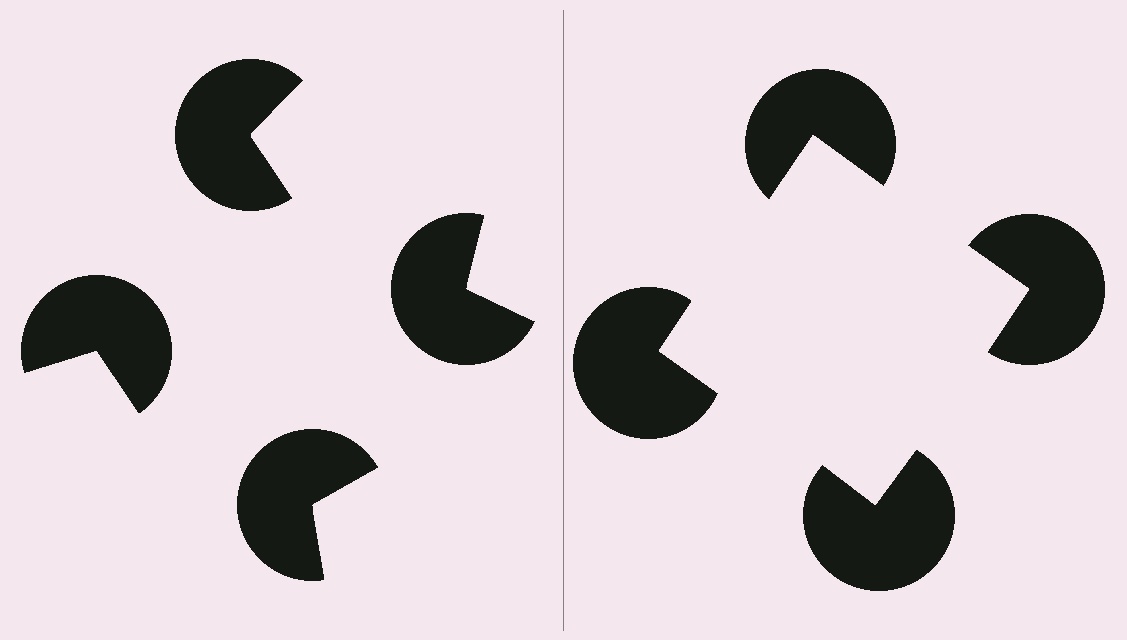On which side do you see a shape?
An illusory square appears on the right side. On the left side the wedge cuts are rotated, so no coherent shape forms.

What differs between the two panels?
The pac-man discs are positioned identically on both sides; only the wedge orientations differ. On the right they align to a square; on the left they are misaligned.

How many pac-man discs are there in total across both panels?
8 — 4 on each side.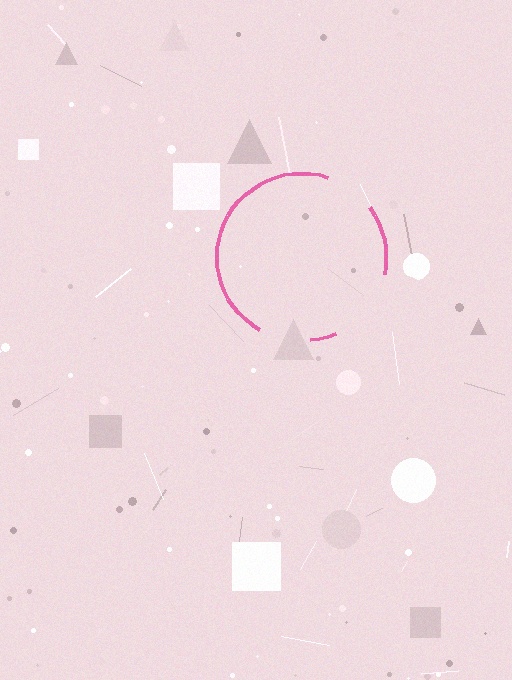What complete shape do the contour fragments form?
The contour fragments form a circle.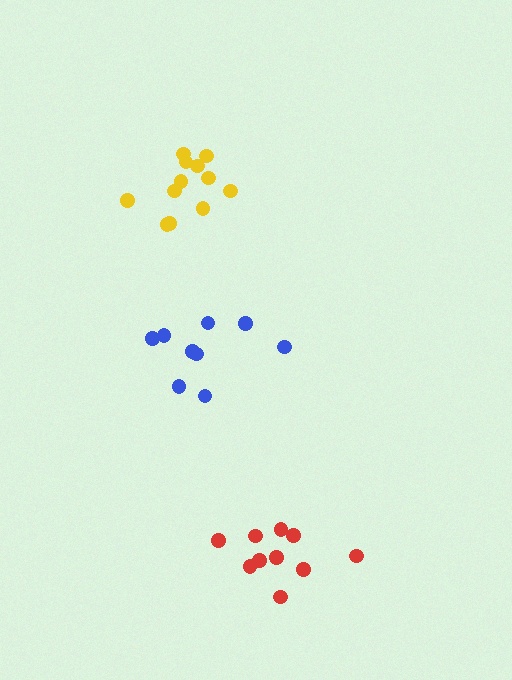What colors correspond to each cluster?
The clusters are colored: blue, red, yellow.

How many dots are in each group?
Group 1: 9 dots, Group 2: 10 dots, Group 3: 12 dots (31 total).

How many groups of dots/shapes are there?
There are 3 groups.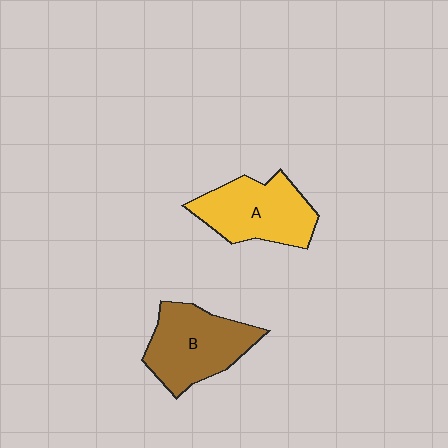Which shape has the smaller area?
Shape A (yellow).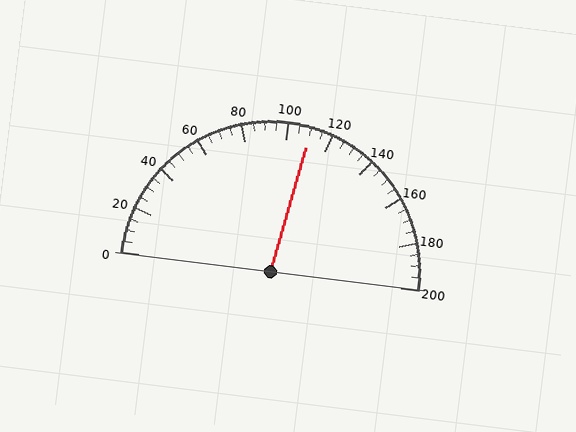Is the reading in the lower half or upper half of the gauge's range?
The reading is in the upper half of the range (0 to 200).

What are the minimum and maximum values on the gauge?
The gauge ranges from 0 to 200.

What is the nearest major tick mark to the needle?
The nearest major tick mark is 120.